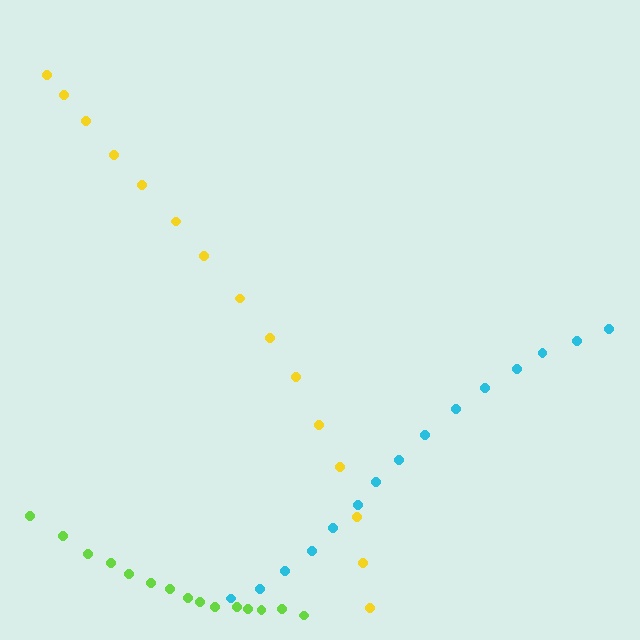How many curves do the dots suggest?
There are 3 distinct paths.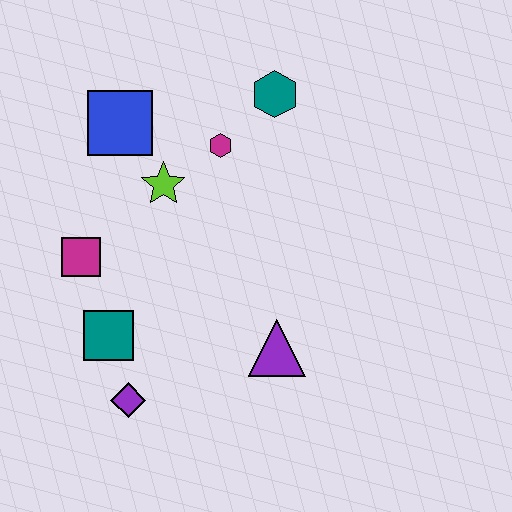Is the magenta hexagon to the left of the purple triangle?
Yes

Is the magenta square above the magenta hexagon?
No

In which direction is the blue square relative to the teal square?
The blue square is above the teal square.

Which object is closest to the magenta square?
The teal square is closest to the magenta square.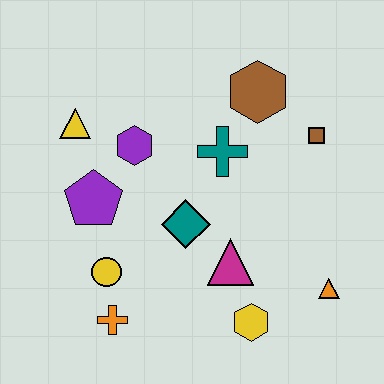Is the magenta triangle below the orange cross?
No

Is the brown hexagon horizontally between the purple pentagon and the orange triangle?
Yes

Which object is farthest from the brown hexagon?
The orange cross is farthest from the brown hexagon.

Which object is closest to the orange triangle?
The yellow hexagon is closest to the orange triangle.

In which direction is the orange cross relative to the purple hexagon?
The orange cross is below the purple hexagon.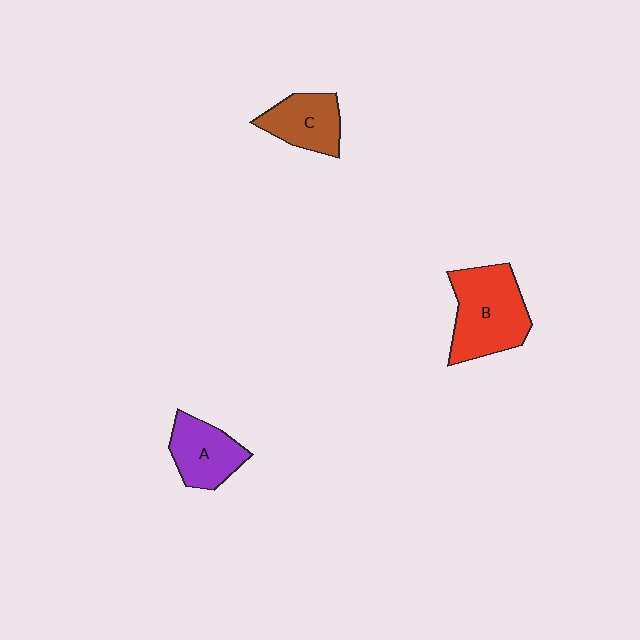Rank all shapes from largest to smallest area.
From largest to smallest: B (red), A (purple), C (brown).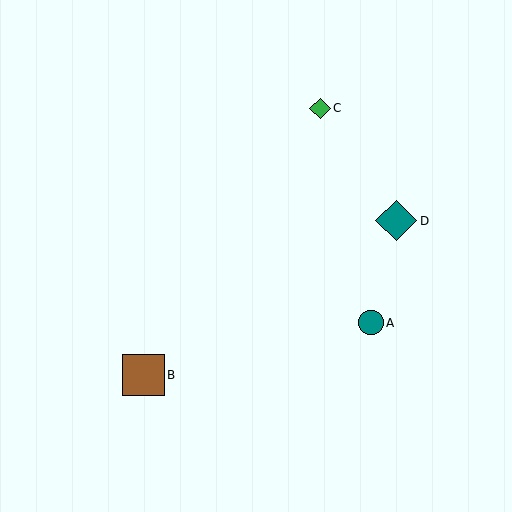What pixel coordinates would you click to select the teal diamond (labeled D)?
Click at (396, 221) to select the teal diamond D.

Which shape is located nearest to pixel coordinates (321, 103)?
The green diamond (labeled C) at (320, 108) is nearest to that location.